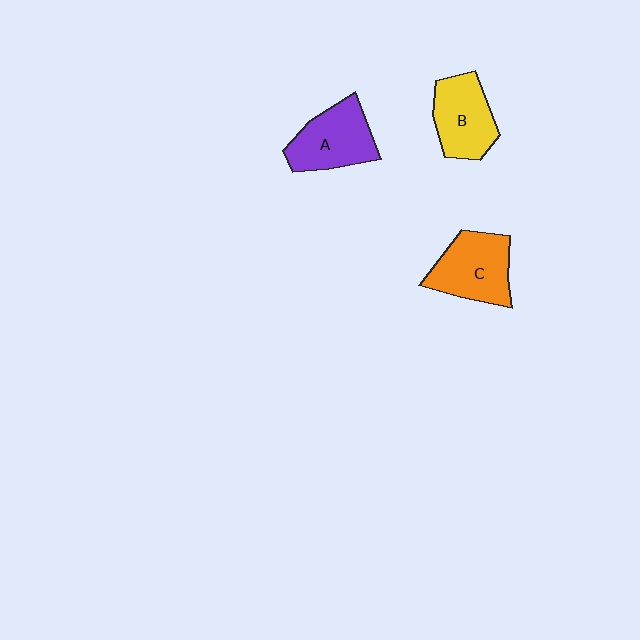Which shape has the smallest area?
Shape B (yellow).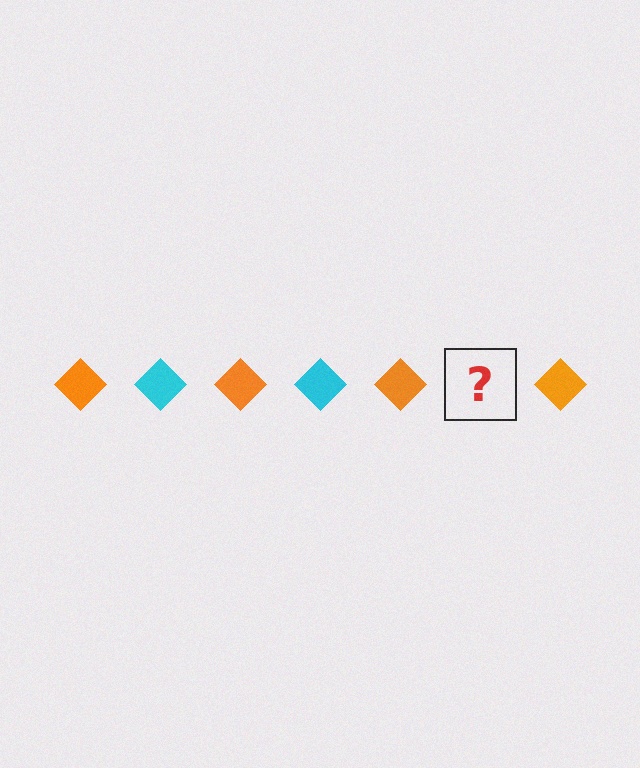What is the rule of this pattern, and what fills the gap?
The rule is that the pattern cycles through orange, cyan diamonds. The gap should be filled with a cyan diamond.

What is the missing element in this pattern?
The missing element is a cyan diamond.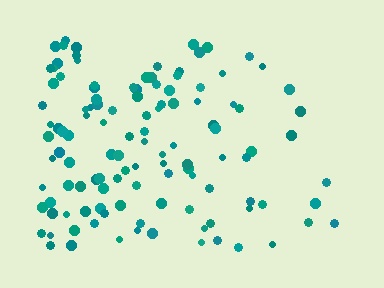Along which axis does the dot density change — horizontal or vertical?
Horizontal.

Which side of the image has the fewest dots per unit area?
The right.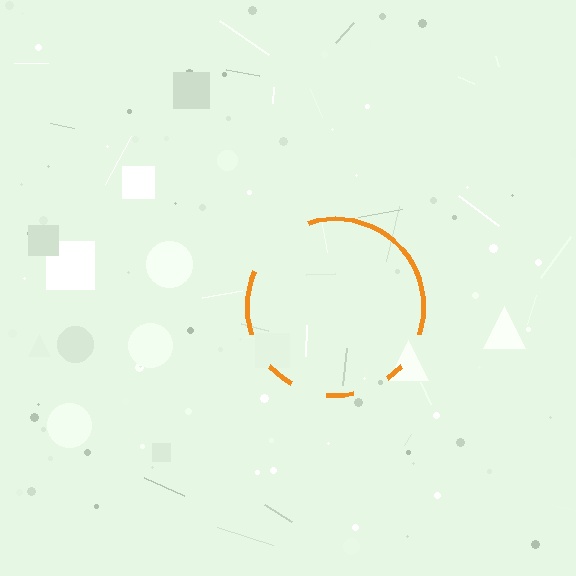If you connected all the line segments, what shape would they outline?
They would outline a circle.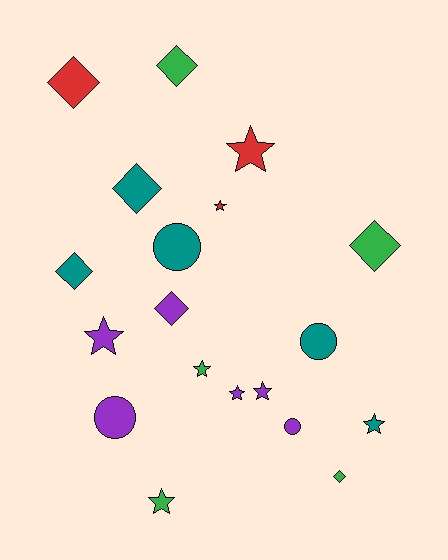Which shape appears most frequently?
Star, with 8 objects.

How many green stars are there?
There are 2 green stars.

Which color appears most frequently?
Purple, with 6 objects.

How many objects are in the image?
There are 19 objects.